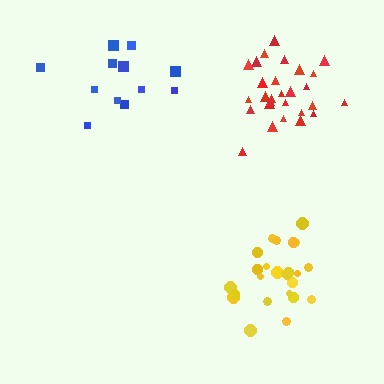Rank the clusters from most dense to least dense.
red, yellow, blue.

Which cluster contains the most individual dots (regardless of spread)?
Red (28).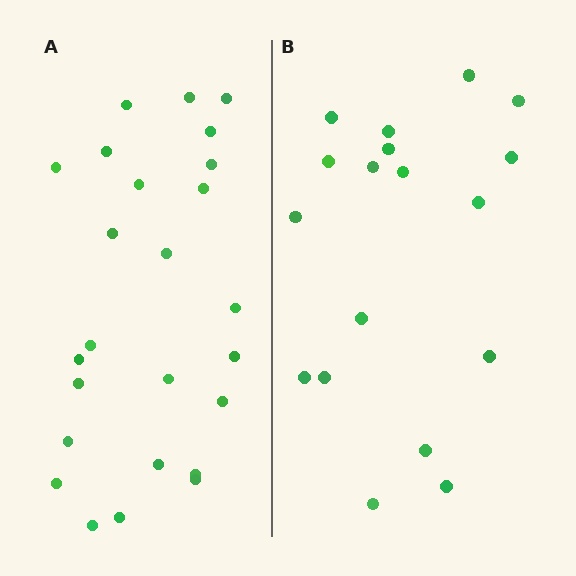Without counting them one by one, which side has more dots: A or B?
Region A (the left region) has more dots.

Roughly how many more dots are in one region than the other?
Region A has roughly 8 or so more dots than region B.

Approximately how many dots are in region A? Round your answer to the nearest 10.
About 20 dots. (The exact count is 25, which rounds to 20.)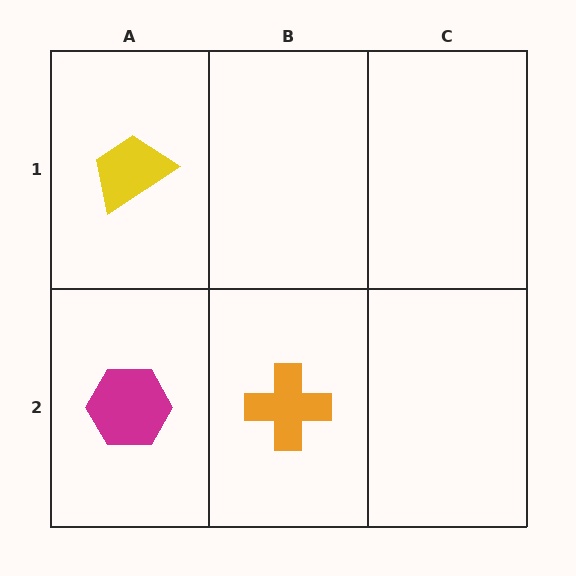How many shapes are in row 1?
1 shape.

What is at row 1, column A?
A yellow trapezoid.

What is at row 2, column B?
An orange cross.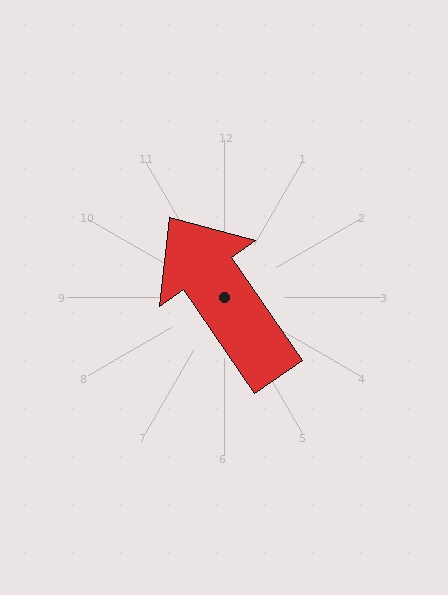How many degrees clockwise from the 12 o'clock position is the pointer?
Approximately 326 degrees.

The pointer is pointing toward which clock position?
Roughly 11 o'clock.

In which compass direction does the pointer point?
Northwest.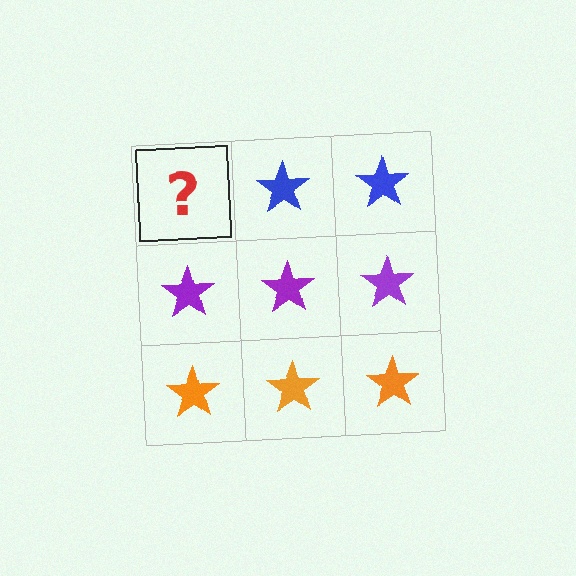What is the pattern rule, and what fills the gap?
The rule is that each row has a consistent color. The gap should be filled with a blue star.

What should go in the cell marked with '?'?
The missing cell should contain a blue star.